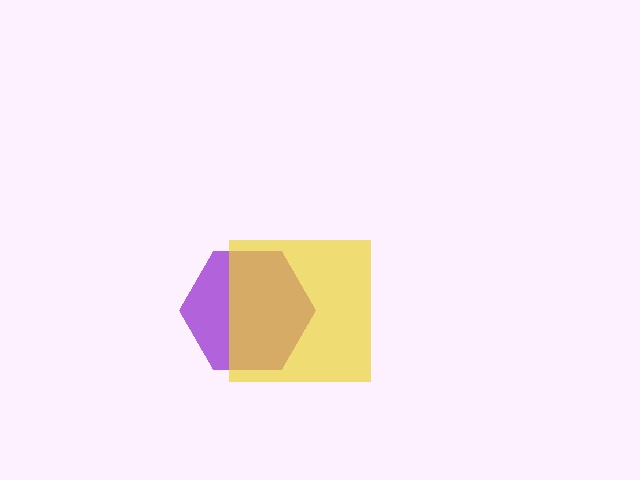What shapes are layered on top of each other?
The layered shapes are: a purple hexagon, a yellow square.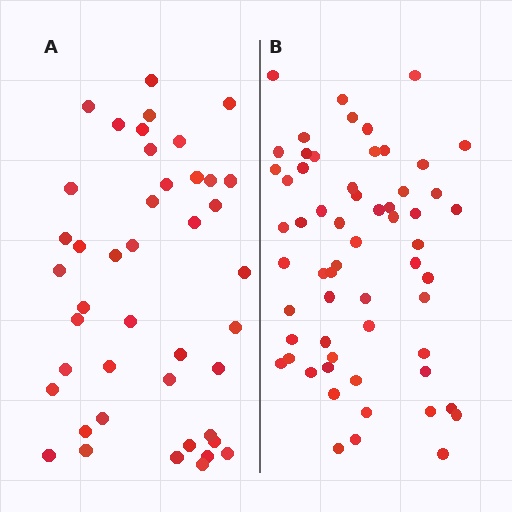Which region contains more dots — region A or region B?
Region B (the right region) has more dots.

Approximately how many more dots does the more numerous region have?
Region B has approximately 15 more dots than region A.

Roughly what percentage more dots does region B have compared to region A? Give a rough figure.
About 40% more.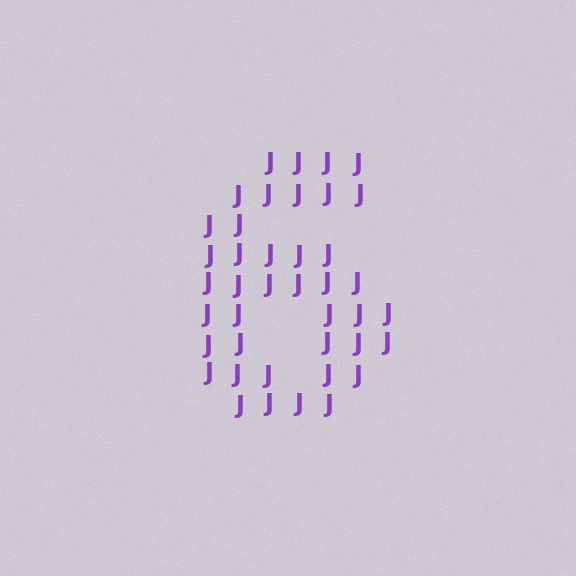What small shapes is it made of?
It is made of small letter J's.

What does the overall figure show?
The overall figure shows the digit 6.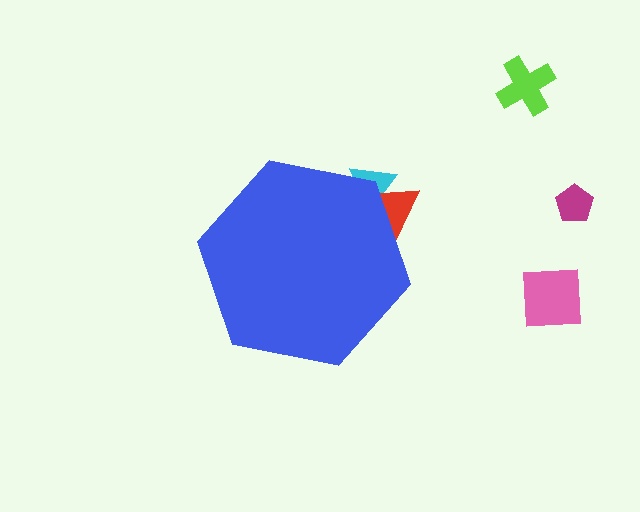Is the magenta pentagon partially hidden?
No, the magenta pentagon is fully visible.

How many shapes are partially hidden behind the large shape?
2 shapes are partially hidden.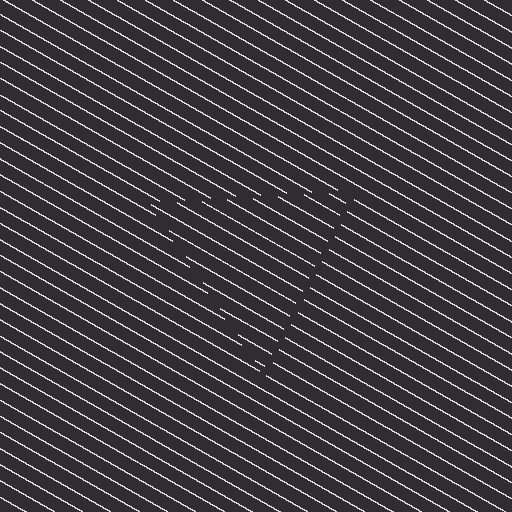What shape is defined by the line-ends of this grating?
An illusory triangle. The interior of the shape contains the same grating, shifted by half a period — the contour is defined by the phase discontinuity where line-ends from the inner and outer gratings abut.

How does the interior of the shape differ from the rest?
The interior of the shape contains the same grating, shifted by half a period — the contour is defined by the phase discontinuity where line-ends from the inner and outer gratings abut.